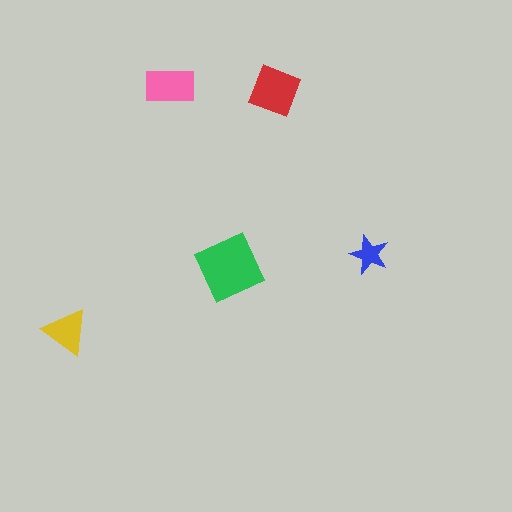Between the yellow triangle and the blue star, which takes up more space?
The yellow triangle.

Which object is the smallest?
The blue star.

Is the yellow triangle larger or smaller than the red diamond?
Smaller.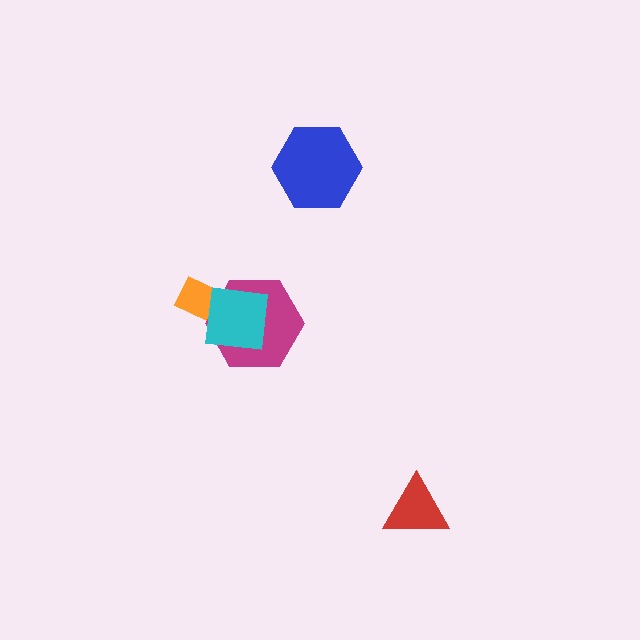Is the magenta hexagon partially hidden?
Yes, it is partially covered by another shape.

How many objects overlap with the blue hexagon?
0 objects overlap with the blue hexagon.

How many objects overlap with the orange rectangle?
2 objects overlap with the orange rectangle.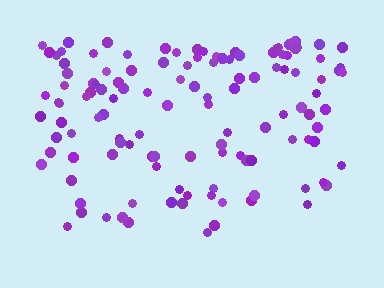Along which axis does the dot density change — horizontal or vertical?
Vertical.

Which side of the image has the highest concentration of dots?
The top.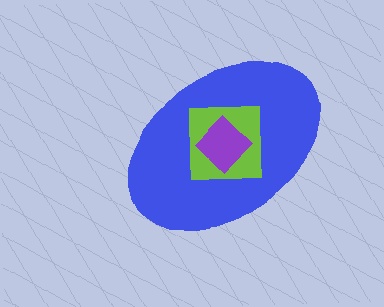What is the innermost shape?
The purple diamond.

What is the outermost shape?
The blue ellipse.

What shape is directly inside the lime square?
The purple diamond.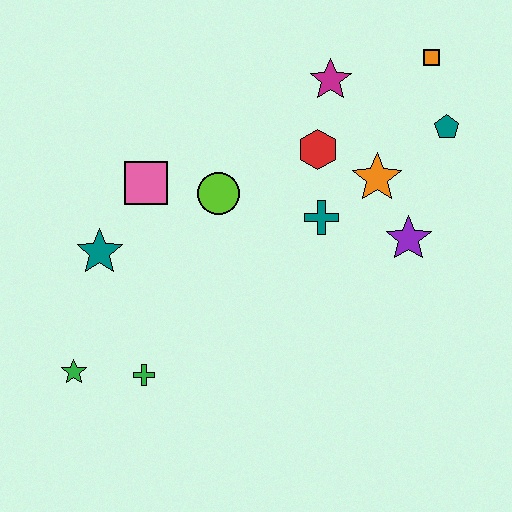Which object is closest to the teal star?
The pink square is closest to the teal star.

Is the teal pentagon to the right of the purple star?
Yes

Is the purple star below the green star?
No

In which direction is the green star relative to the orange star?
The green star is to the left of the orange star.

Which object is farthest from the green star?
The orange square is farthest from the green star.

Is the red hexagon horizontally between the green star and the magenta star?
Yes